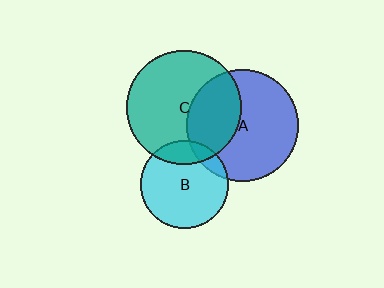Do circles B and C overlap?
Yes.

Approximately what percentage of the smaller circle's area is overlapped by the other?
Approximately 20%.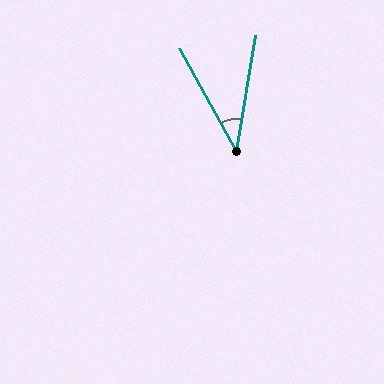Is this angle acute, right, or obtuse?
It is acute.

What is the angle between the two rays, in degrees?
Approximately 38 degrees.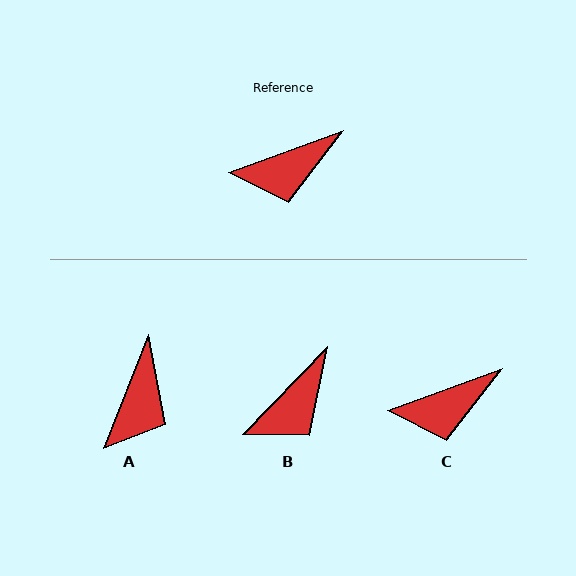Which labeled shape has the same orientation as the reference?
C.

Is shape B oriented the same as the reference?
No, it is off by about 26 degrees.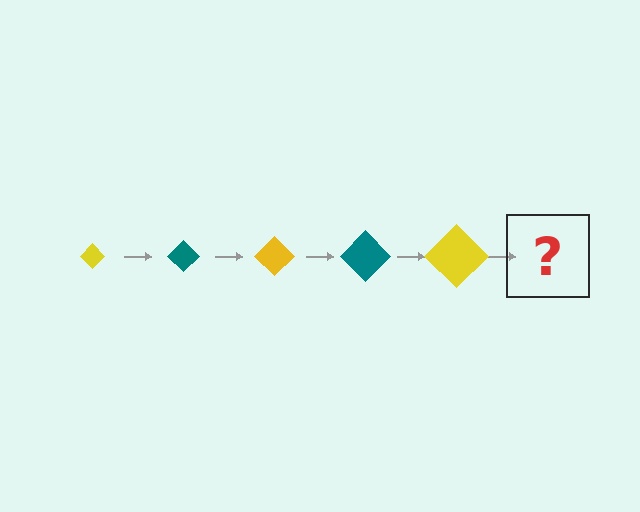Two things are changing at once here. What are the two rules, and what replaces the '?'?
The two rules are that the diamond grows larger each step and the color cycles through yellow and teal. The '?' should be a teal diamond, larger than the previous one.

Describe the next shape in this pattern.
It should be a teal diamond, larger than the previous one.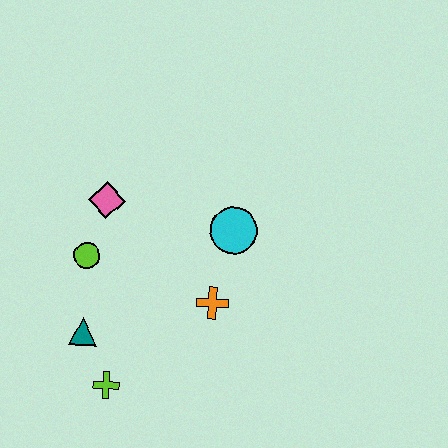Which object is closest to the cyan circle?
The orange cross is closest to the cyan circle.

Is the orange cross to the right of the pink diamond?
Yes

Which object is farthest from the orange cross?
The pink diamond is farthest from the orange cross.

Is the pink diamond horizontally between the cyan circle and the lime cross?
No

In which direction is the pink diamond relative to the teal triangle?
The pink diamond is above the teal triangle.